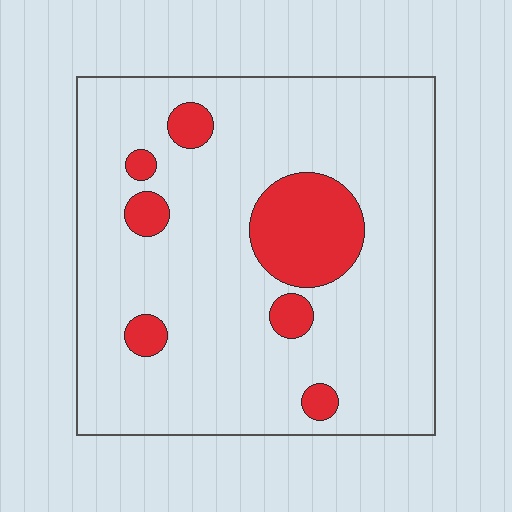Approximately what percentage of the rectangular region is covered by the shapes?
Approximately 15%.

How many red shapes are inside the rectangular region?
7.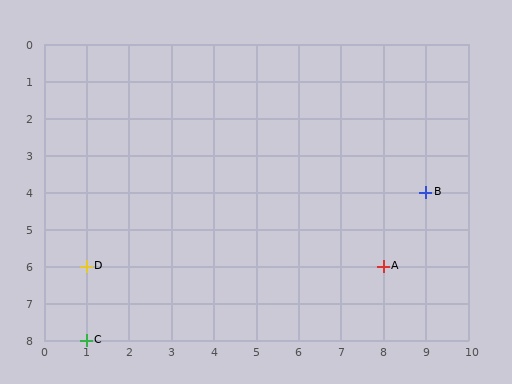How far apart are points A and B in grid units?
Points A and B are 1 column and 2 rows apart (about 2.2 grid units diagonally).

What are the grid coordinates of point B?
Point B is at grid coordinates (9, 4).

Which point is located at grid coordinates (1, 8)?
Point C is at (1, 8).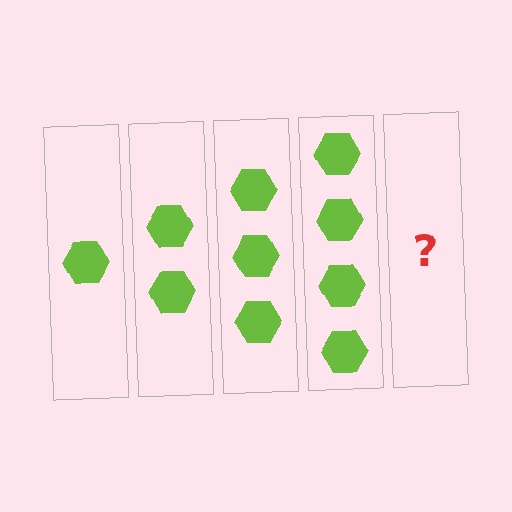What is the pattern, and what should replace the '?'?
The pattern is that each step adds one more hexagon. The '?' should be 5 hexagons.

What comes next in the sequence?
The next element should be 5 hexagons.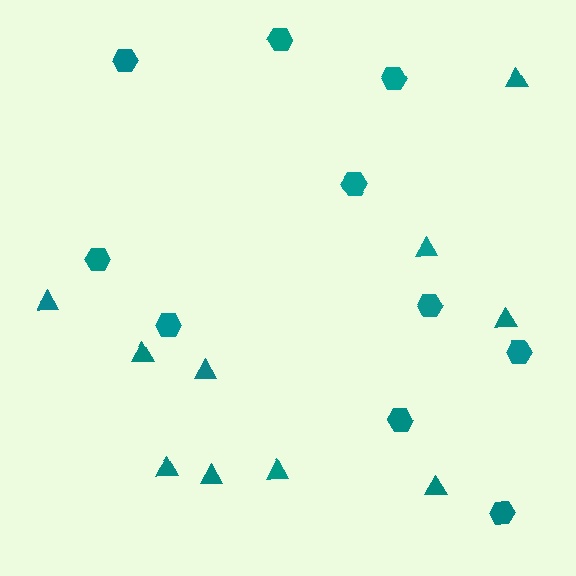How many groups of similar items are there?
There are 2 groups: one group of triangles (10) and one group of hexagons (10).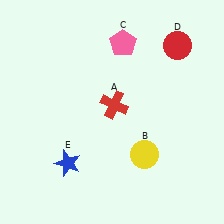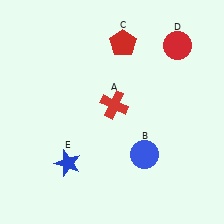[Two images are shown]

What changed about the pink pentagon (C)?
In Image 1, C is pink. In Image 2, it changed to red.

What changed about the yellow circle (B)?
In Image 1, B is yellow. In Image 2, it changed to blue.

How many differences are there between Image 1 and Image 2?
There are 2 differences between the two images.